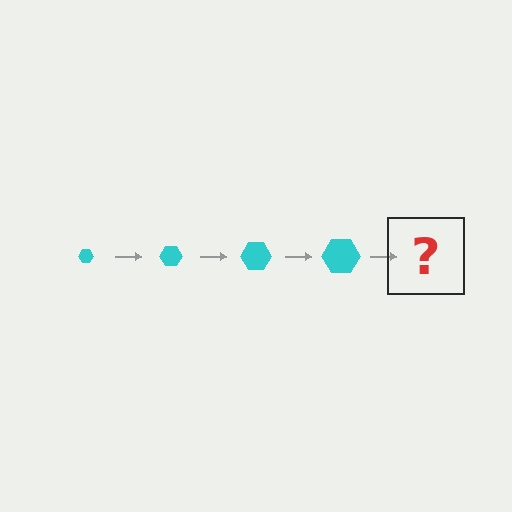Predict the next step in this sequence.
The next step is a cyan hexagon, larger than the previous one.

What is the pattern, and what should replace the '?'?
The pattern is that the hexagon gets progressively larger each step. The '?' should be a cyan hexagon, larger than the previous one.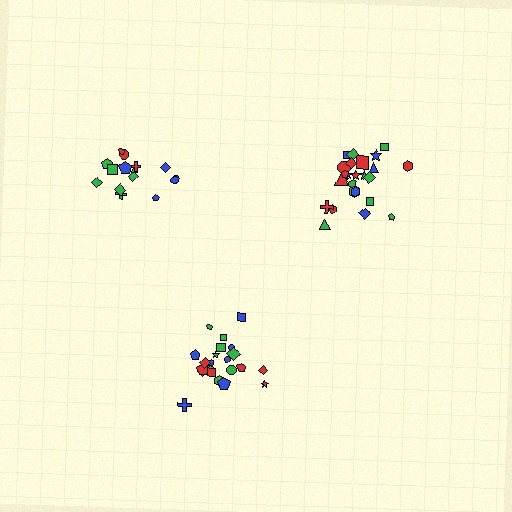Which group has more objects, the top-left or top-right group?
The top-right group.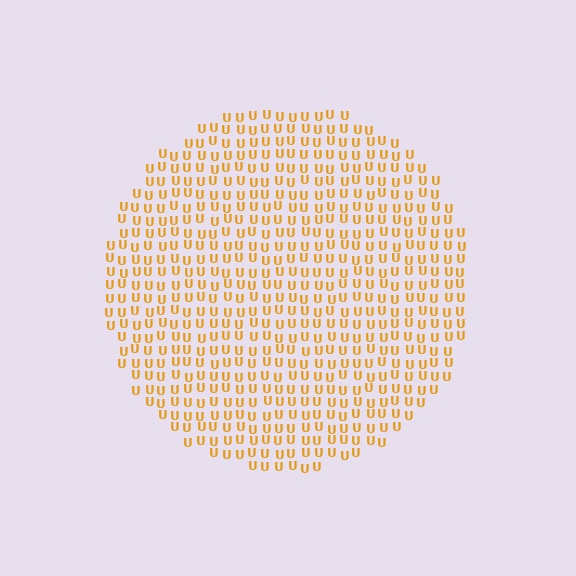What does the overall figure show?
The overall figure shows a circle.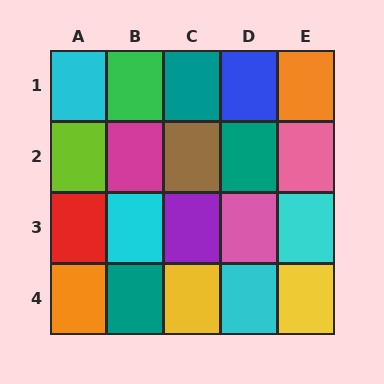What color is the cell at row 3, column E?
Cyan.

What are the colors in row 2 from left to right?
Lime, magenta, brown, teal, pink.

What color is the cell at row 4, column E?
Yellow.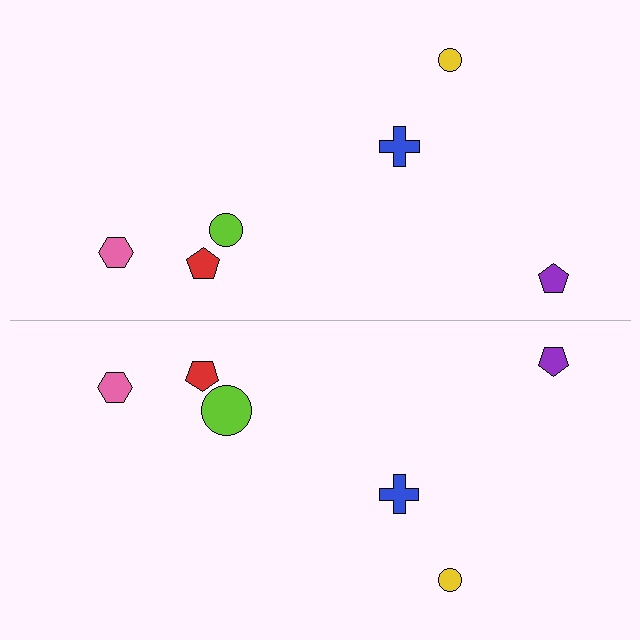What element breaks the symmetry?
The lime circle on the bottom side has a different size than its mirror counterpart.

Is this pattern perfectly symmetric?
No, the pattern is not perfectly symmetric. The lime circle on the bottom side has a different size than its mirror counterpart.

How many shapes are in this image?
There are 12 shapes in this image.